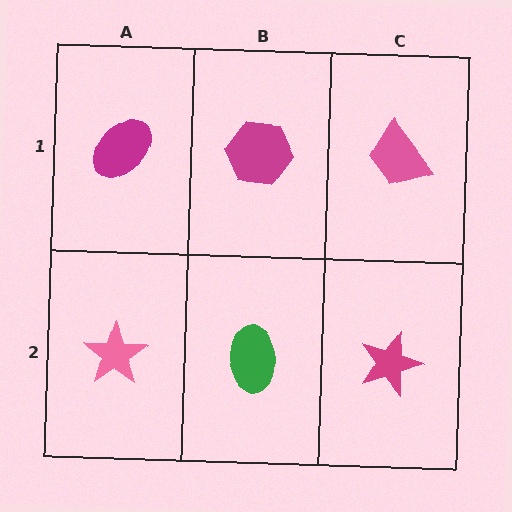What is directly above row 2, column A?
A magenta ellipse.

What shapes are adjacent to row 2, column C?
A pink trapezoid (row 1, column C), a green ellipse (row 2, column B).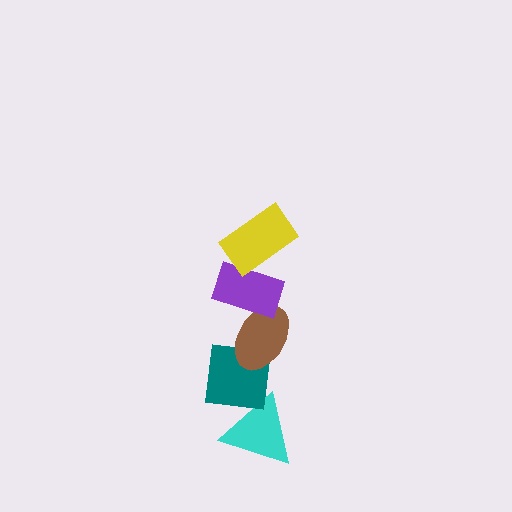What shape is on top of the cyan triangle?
The teal square is on top of the cyan triangle.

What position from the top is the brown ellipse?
The brown ellipse is 3rd from the top.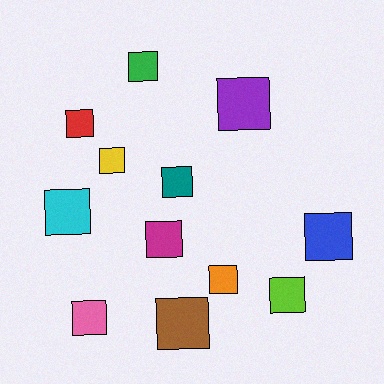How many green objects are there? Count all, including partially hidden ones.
There is 1 green object.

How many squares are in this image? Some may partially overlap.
There are 12 squares.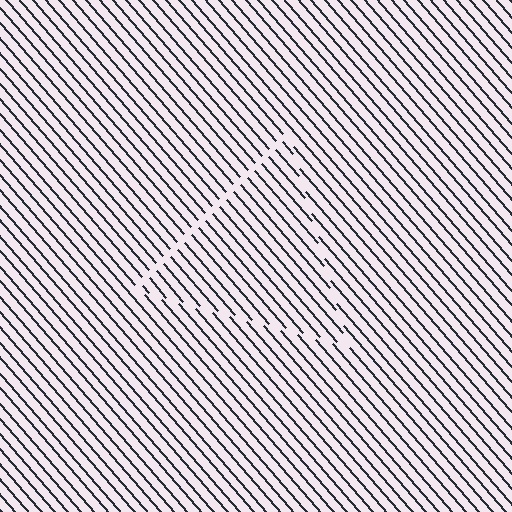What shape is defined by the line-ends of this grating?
An illusory triangle. The interior of the shape contains the same grating, shifted by half a period — the contour is defined by the phase discontinuity where line-ends from the inner and outer gratings abut.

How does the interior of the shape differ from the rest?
The interior of the shape contains the same grating, shifted by half a period — the contour is defined by the phase discontinuity where line-ends from the inner and outer gratings abut.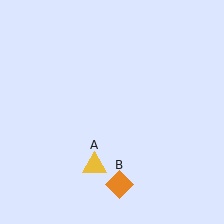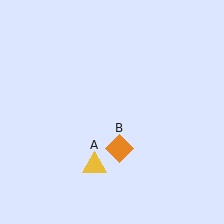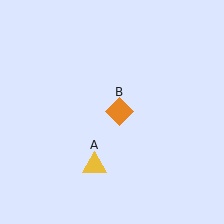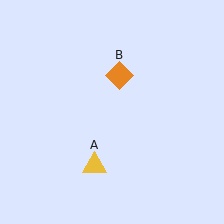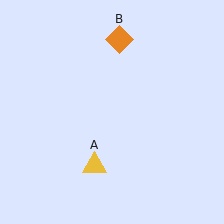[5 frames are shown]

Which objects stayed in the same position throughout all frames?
Yellow triangle (object A) remained stationary.